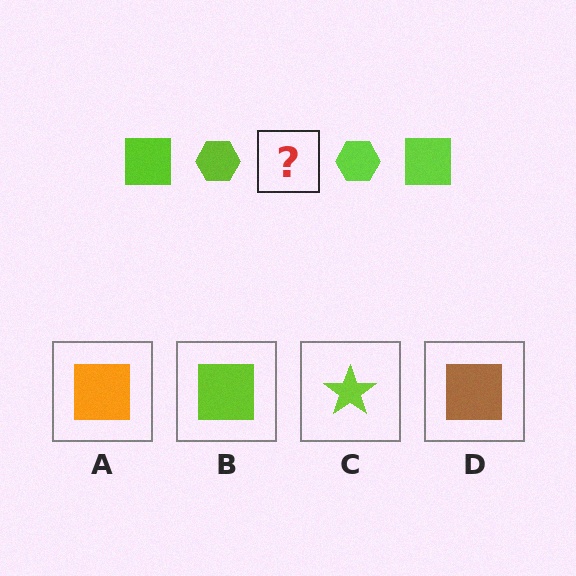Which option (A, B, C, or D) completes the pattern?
B.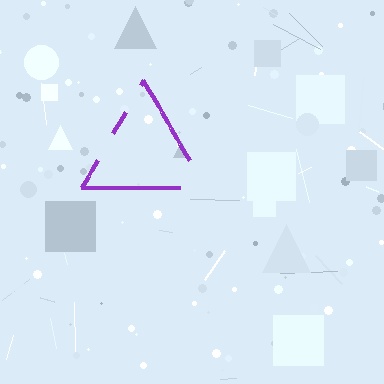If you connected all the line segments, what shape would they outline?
They would outline a triangle.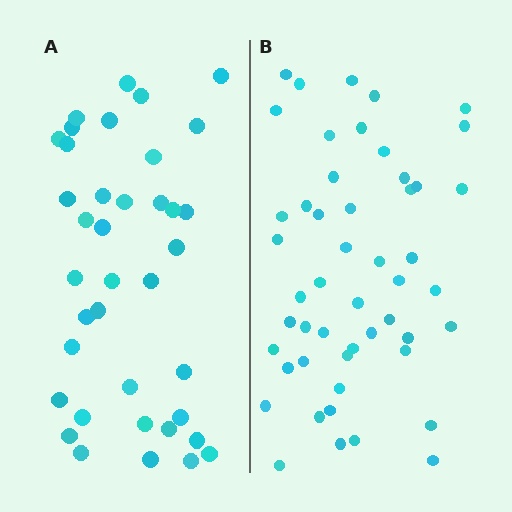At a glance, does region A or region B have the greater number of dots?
Region B (the right region) has more dots.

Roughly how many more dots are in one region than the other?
Region B has roughly 12 or so more dots than region A.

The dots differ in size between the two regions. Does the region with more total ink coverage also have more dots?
No. Region A has more total ink coverage because its dots are larger, but region B actually contains more individual dots. Total area can be misleading — the number of items is what matters here.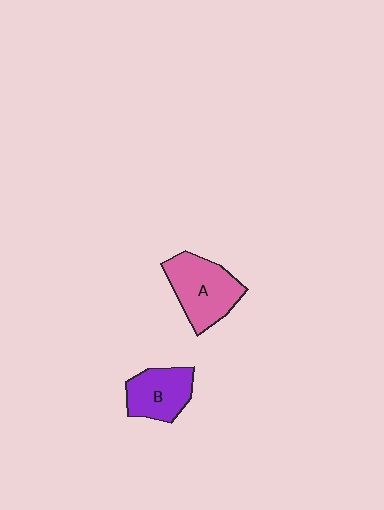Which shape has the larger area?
Shape A (pink).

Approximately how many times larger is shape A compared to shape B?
Approximately 1.3 times.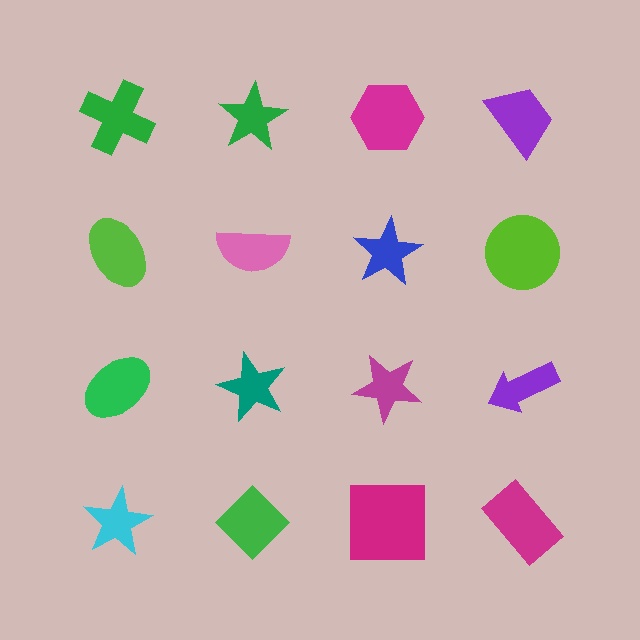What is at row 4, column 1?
A cyan star.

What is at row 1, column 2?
A green star.